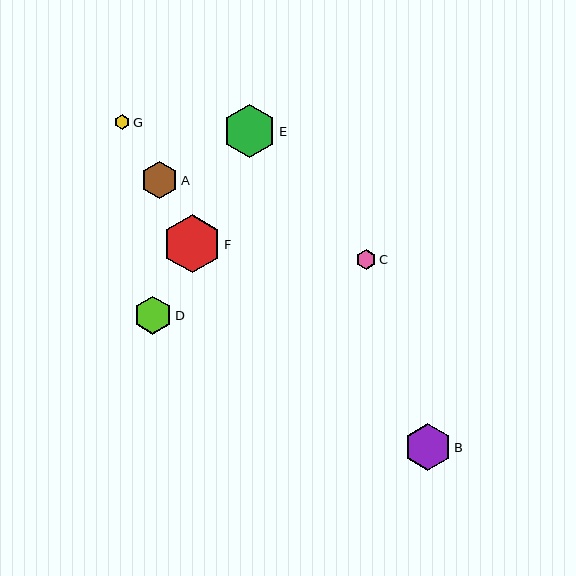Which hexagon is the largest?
Hexagon F is the largest with a size of approximately 58 pixels.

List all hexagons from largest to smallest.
From largest to smallest: F, E, B, D, A, C, G.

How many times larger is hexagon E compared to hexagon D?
Hexagon E is approximately 1.4 times the size of hexagon D.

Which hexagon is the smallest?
Hexagon G is the smallest with a size of approximately 16 pixels.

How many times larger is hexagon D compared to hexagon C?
Hexagon D is approximately 1.9 times the size of hexagon C.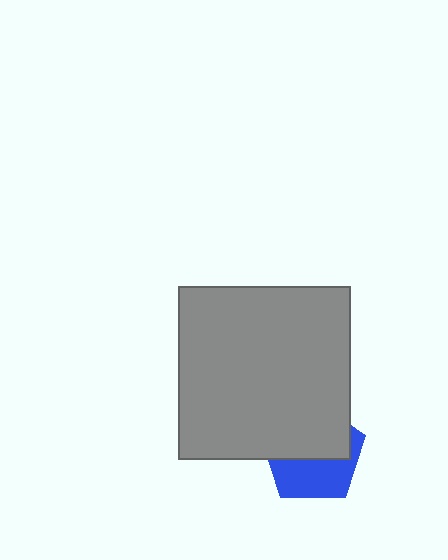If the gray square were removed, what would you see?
You would see the complete blue pentagon.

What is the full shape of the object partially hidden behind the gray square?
The partially hidden object is a blue pentagon.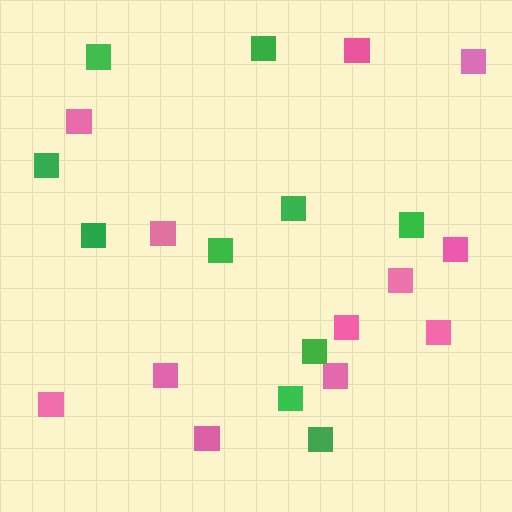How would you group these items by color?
There are 2 groups: one group of pink squares (12) and one group of green squares (10).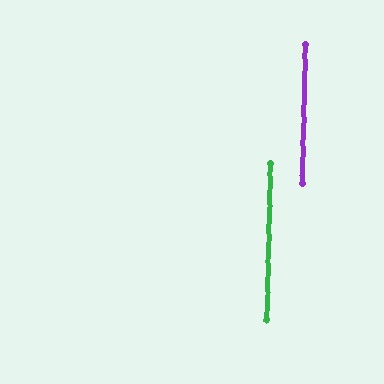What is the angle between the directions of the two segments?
Approximately 0 degrees.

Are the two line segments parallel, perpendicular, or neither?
Parallel — their directions differ by only 0.0°.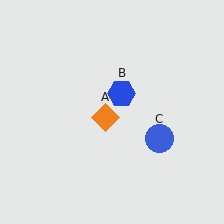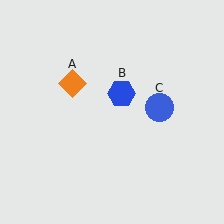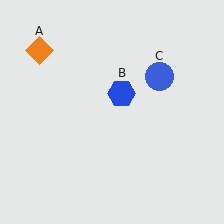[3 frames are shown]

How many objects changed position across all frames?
2 objects changed position: orange diamond (object A), blue circle (object C).